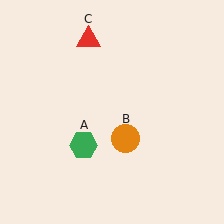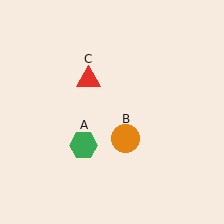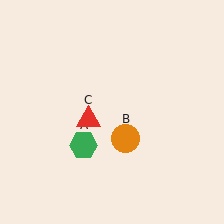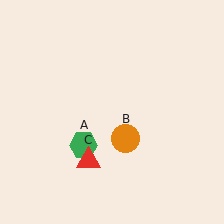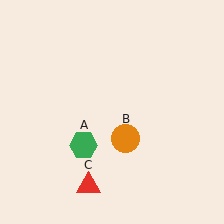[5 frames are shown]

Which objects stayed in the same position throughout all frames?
Green hexagon (object A) and orange circle (object B) remained stationary.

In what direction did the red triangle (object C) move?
The red triangle (object C) moved down.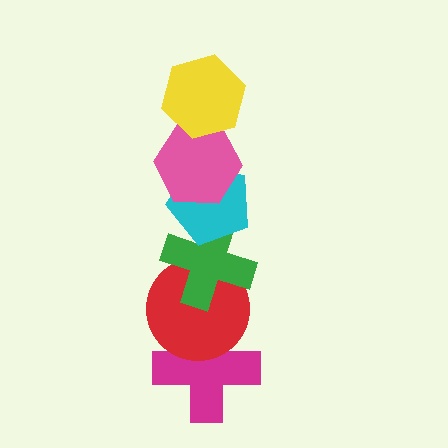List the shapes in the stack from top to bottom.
From top to bottom: the yellow hexagon, the pink hexagon, the cyan pentagon, the green cross, the red circle, the magenta cross.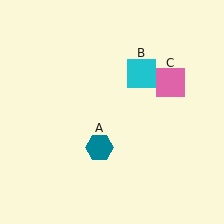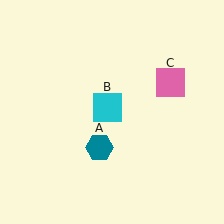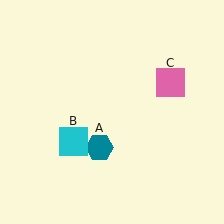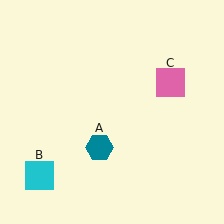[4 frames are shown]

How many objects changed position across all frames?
1 object changed position: cyan square (object B).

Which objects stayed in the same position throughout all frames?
Teal hexagon (object A) and pink square (object C) remained stationary.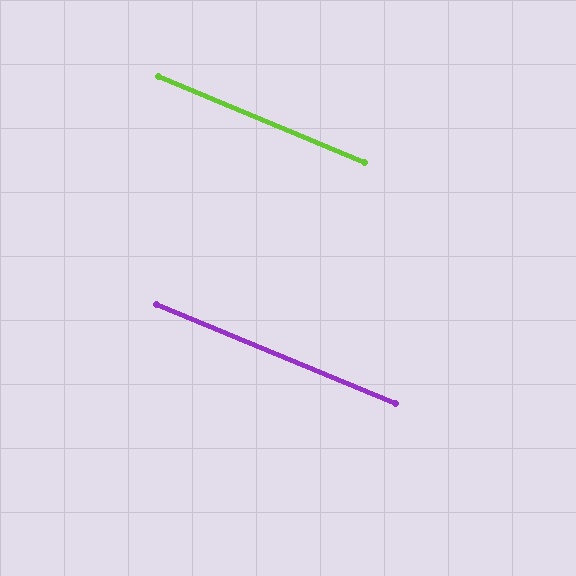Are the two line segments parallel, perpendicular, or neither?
Parallel — their directions differ by only 0.1°.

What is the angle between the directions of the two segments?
Approximately 0 degrees.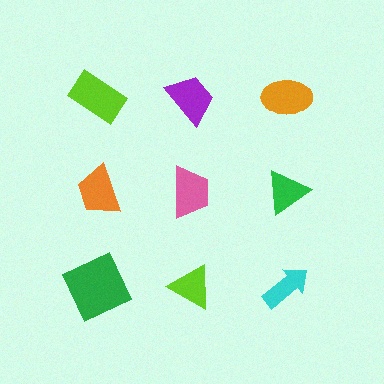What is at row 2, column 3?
A green triangle.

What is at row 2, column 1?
An orange trapezoid.